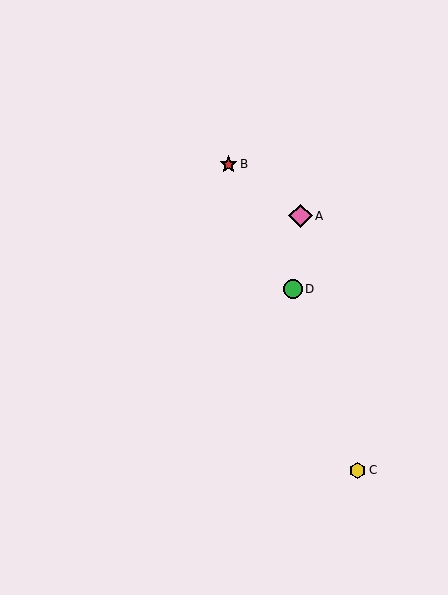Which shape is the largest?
The pink diamond (labeled A) is the largest.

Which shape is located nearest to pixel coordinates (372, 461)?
The yellow hexagon (labeled C) at (358, 470) is nearest to that location.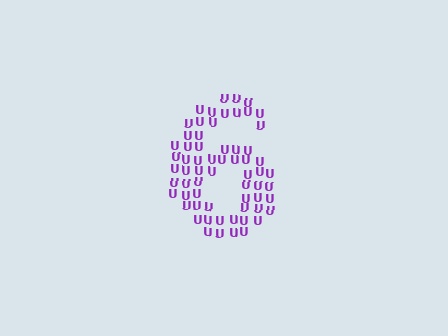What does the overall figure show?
The overall figure shows the digit 6.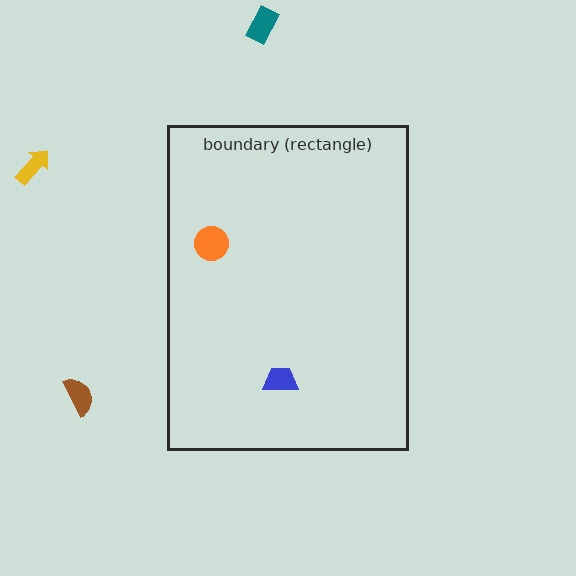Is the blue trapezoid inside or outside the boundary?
Inside.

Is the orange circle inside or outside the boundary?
Inside.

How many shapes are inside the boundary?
2 inside, 3 outside.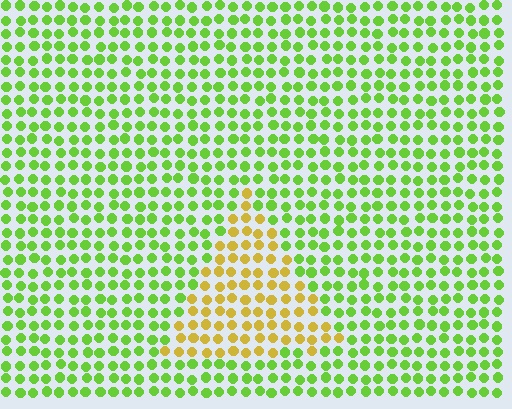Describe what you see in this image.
The image is filled with small lime elements in a uniform arrangement. A triangle-shaped region is visible where the elements are tinted to a slightly different hue, forming a subtle color boundary.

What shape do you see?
I see a triangle.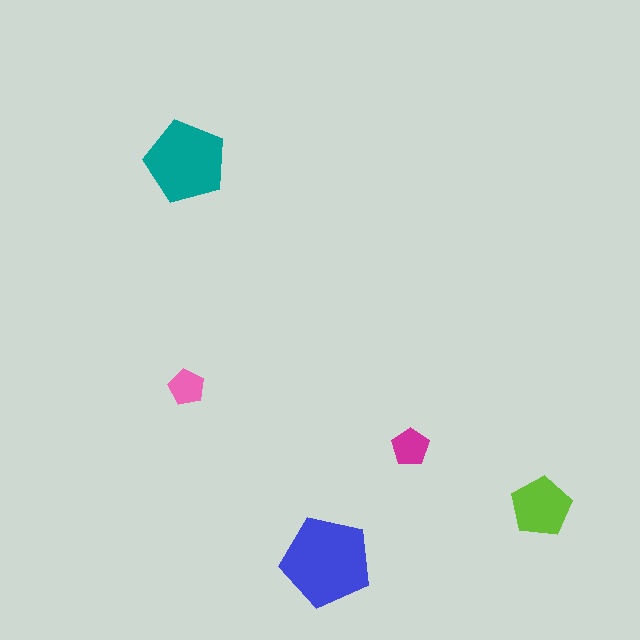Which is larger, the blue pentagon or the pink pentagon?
The blue one.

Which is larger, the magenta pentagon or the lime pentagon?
The lime one.